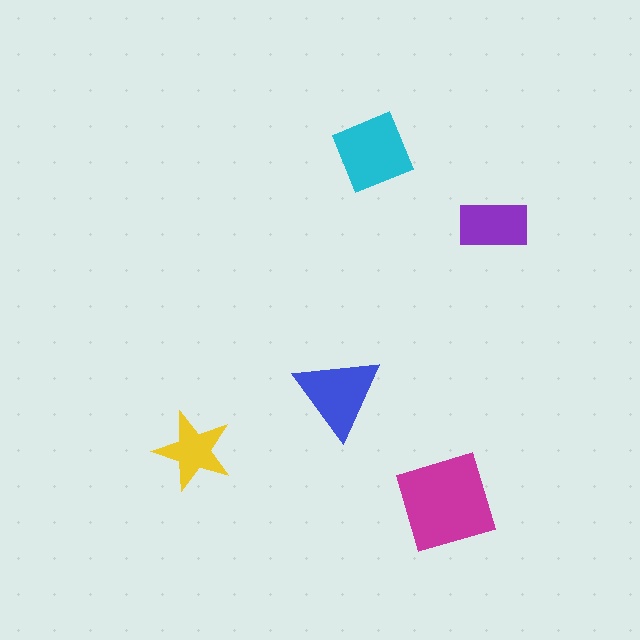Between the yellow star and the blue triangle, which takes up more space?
The blue triangle.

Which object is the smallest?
The yellow star.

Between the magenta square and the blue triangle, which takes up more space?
The magenta square.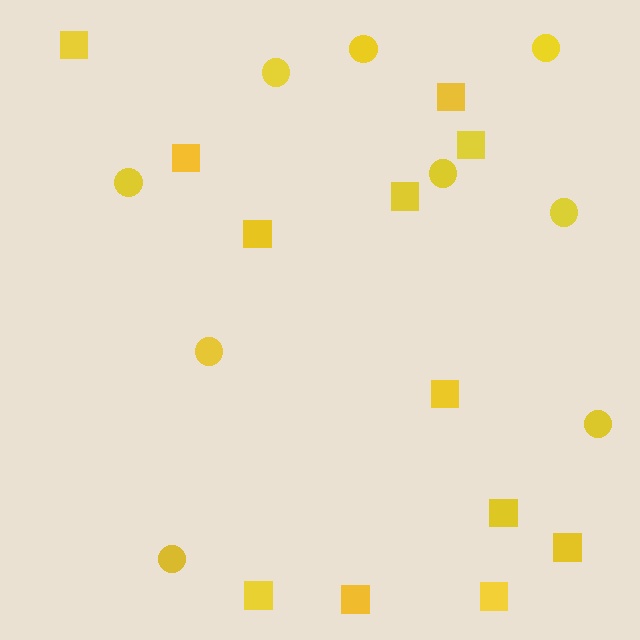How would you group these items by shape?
There are 2 groups: one group of squares (12) and one group of circles (9).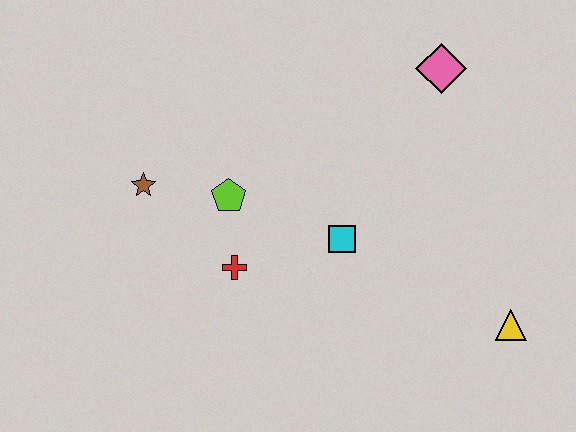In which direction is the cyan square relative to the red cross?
The cyan square is to the right of the red cross.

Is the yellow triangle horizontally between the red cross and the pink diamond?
No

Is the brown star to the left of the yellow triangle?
Yes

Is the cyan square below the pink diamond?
Yes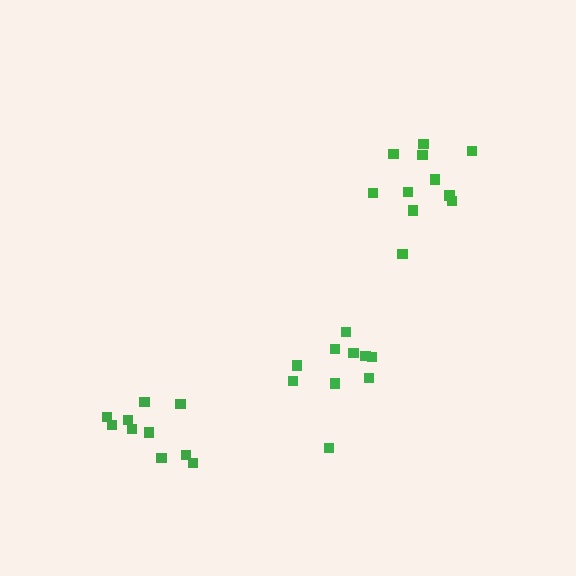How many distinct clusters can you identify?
There are 3 distinct clusters.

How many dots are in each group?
Group 1: 10 dots, Group 2: 11 dots, Group 3: 10 dots (31 total).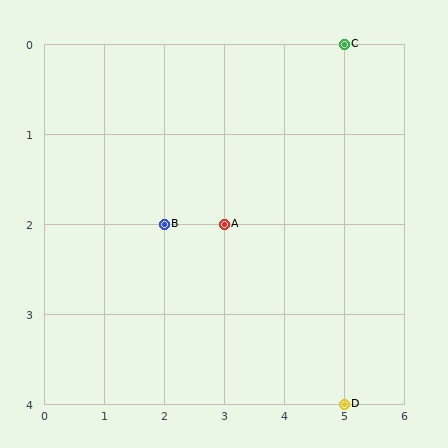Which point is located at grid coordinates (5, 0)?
Point C is at (5, 0).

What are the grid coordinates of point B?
Point B is at grid coordinates (2, 2).